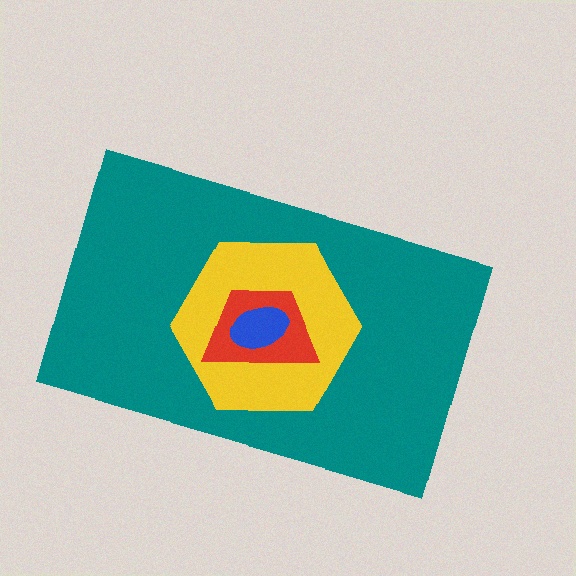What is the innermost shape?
The blue ellipse.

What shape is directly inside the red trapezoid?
The blue ellipse.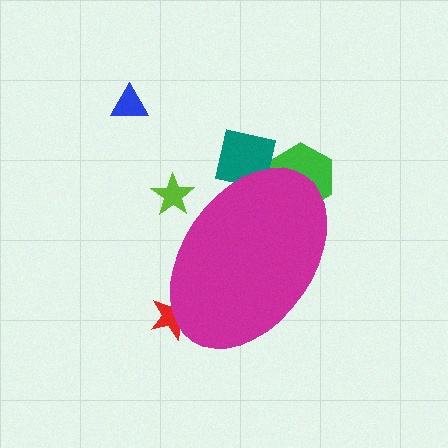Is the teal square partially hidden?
Yes, the teal square is partially hidden behind the magenta ellipse.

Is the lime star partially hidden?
Yes, the lime star is partially hidden behind the magenta ellipse.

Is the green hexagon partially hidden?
Yes, the green hexagon is partially hidden behind the magenta ellipse.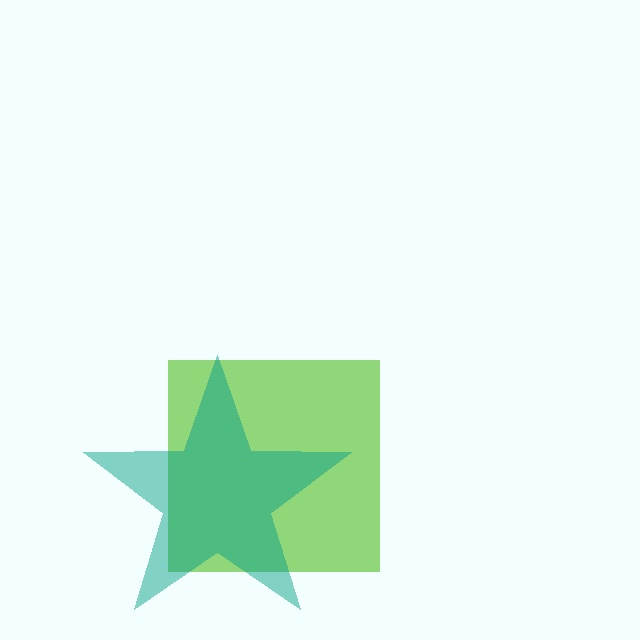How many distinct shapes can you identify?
There are 2 distinct shapes: a lime square, a teal star.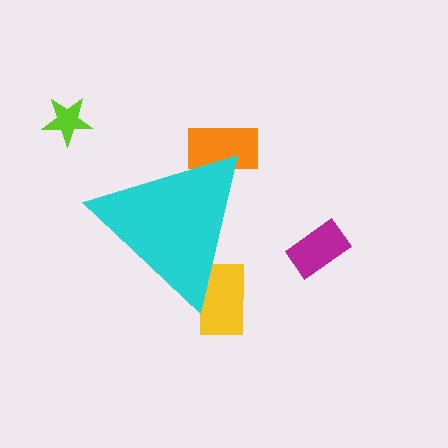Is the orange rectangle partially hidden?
Yes, the orange rectangle is partially hidden behind the cyan triangle.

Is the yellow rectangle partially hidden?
Yes, the yellow rectangle is partially hidden behind the cyan triangle.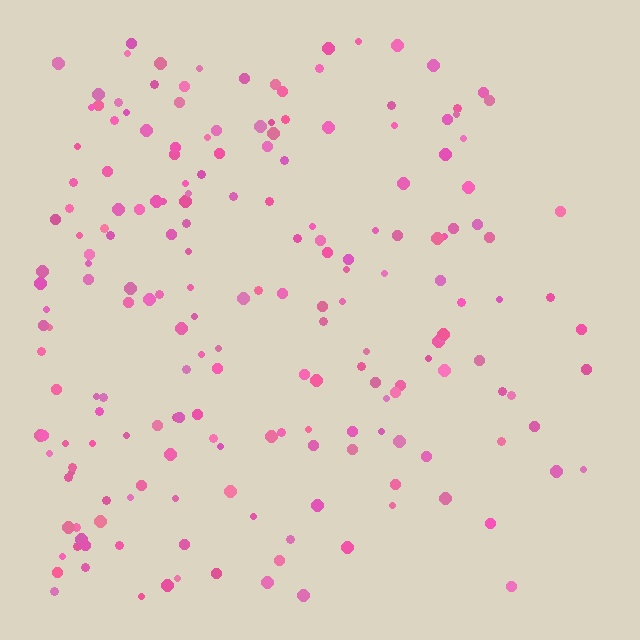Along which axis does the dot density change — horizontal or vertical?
Horizontal.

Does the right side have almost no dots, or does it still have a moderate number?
Still a moderate number, just noticeably fewer than the left.